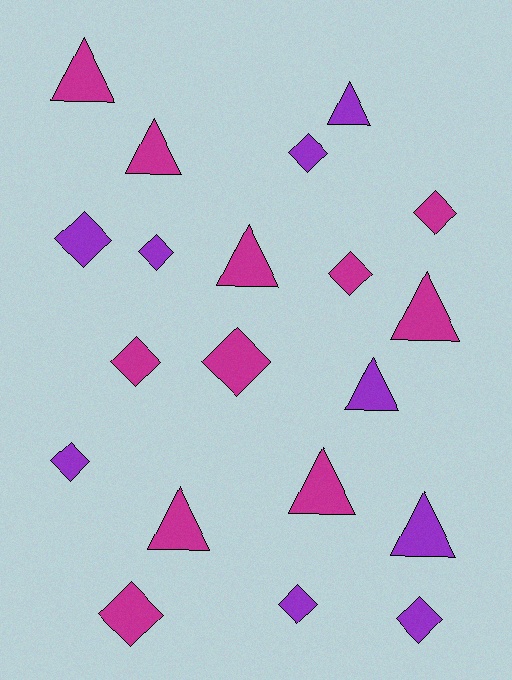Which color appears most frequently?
Magenta, with 11 objects.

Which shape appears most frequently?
Diamond, with 11 objects.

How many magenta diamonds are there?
There are 5 magenta diamonds.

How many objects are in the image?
There are 20 objects.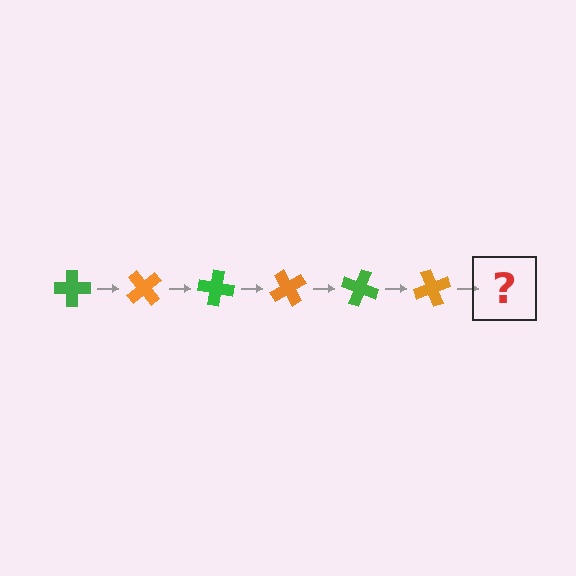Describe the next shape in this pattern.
It should be a green cross, rotated 300 degrees from the start.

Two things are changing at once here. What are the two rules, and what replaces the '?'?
The two rules are that it rotates 50 degrees each step and the color cycles through green and orange. The '?' should be a green cross, rotated 300 degrees from the start.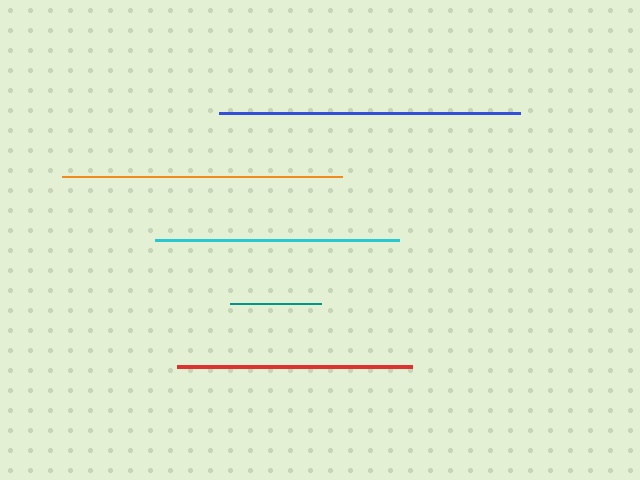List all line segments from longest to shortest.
From longest to shortest: blue, orange, cyan, red, teal.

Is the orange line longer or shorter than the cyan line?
The orange line is longer than the cyan line.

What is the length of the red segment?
The red segment is approximately 235 pixels long.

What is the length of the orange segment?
The orange segment is approximately 280 pixels long.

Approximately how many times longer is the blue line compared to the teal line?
The blue line is approximately 3.3 times the length of the teal line.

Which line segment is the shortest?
The teal line is the shortest at approximately 92 pixels.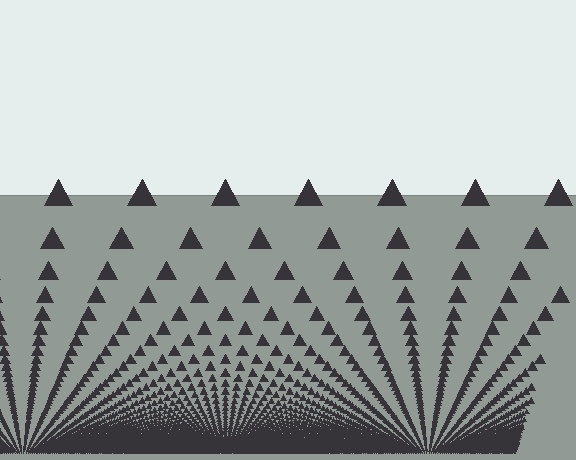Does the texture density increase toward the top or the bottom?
Density increases toward the bottom.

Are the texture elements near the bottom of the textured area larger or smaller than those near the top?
Smaller. The gradient is inverted — elements near the bottom are smaller and denser.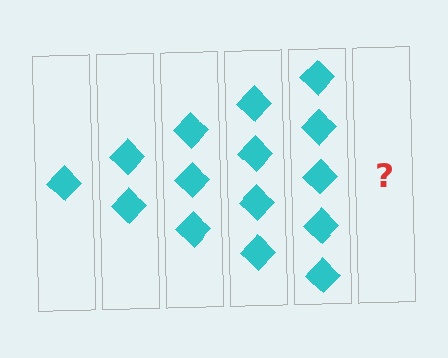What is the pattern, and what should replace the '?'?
The pattern is that each step adds one more diamond. The '?' should be 6 diamonds.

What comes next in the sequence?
The next element should be 6 diamonds.